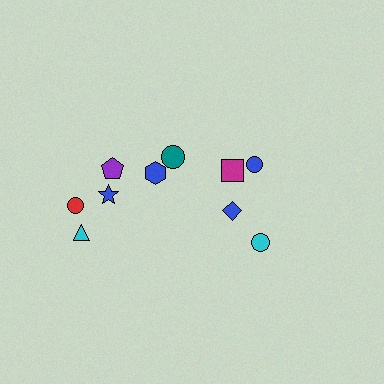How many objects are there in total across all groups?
There are 10 objects.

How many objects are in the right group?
There are 4 objects.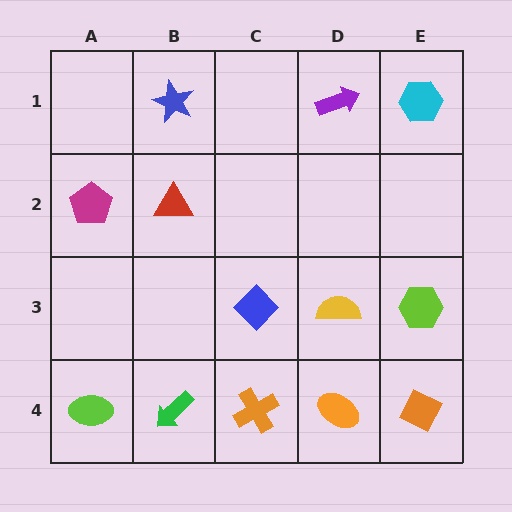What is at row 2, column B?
A red triangle.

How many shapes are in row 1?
3 shapes.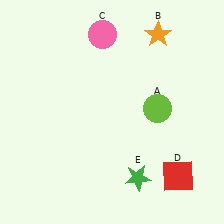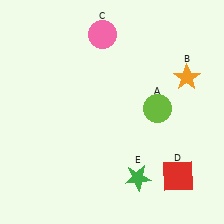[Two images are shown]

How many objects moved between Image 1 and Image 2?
1 object moved between the two images.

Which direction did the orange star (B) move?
The orange star (B) moved down.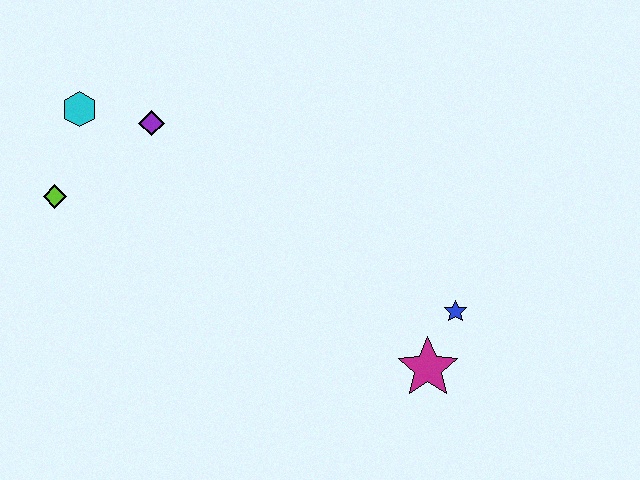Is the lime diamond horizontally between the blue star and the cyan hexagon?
No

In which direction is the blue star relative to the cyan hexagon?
The blue star is to the right of the cyan hexagon.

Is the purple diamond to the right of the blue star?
No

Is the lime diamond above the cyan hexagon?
No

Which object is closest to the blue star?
The magenta star is closest to the blue star.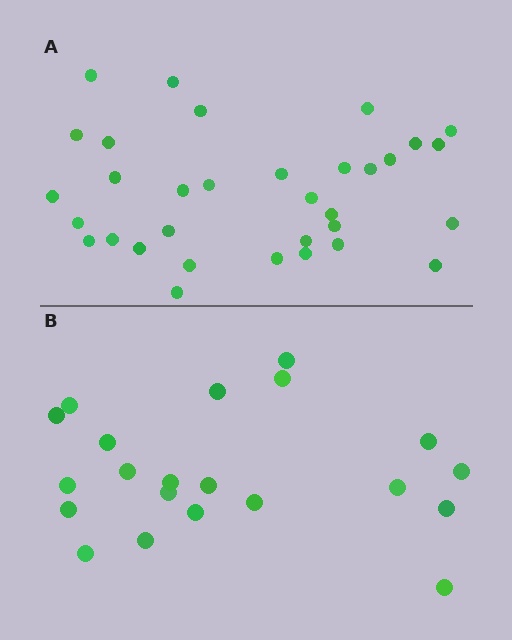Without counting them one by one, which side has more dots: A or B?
Region A (the top region) has more dots.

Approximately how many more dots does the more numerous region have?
Region A has roughly 12 or so more dots than region B.